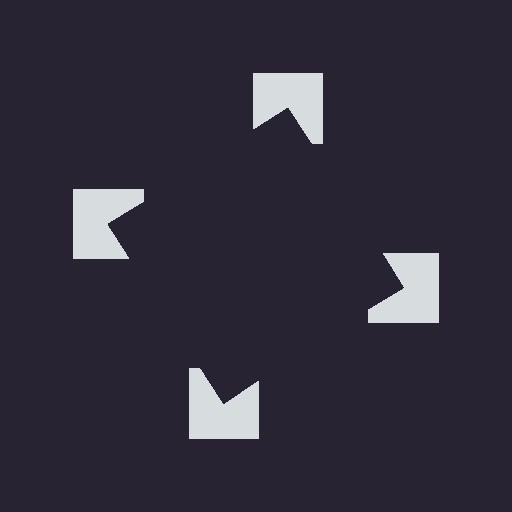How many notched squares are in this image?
There are 4 — one at each vertex of the illusory square.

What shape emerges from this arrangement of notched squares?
An illusory square — its edges are inferred from the aligned wedge cuts in the notched squares, not physically drawn.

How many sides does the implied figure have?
4 sides.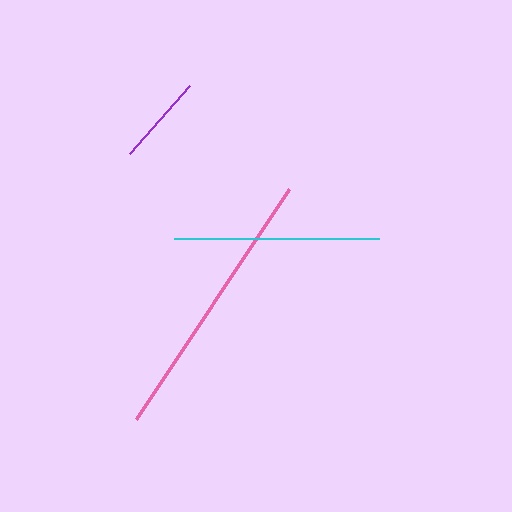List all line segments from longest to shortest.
From longest to shortest: pink, cyan, purple.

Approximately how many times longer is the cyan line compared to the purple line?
The cyan line is approximately 2.3 times the length of the purple line.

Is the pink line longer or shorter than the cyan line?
The pink line is longer than the cyan line.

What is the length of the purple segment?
The purple segment is approximately 90 pixels long.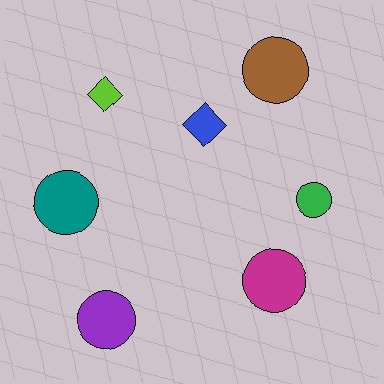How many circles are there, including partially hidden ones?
There are 5 circles.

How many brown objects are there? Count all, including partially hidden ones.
There is 1 brown object.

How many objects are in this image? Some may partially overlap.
There are 7 objects.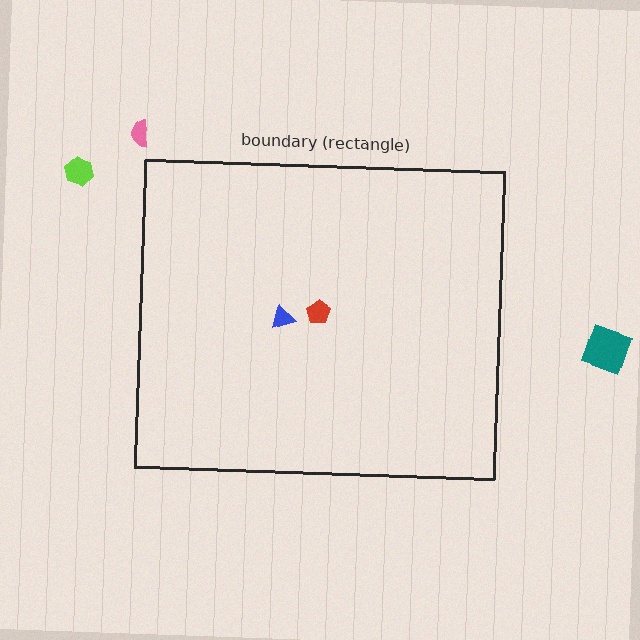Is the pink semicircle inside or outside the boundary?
Outside.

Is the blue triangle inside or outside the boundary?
Inside.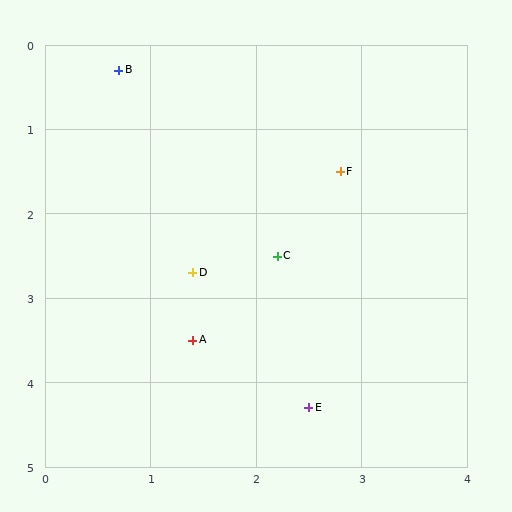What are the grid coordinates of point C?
Point C is at approximately (2.2, 2.5).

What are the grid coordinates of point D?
Point D is at approximately (1.4, 2.7).